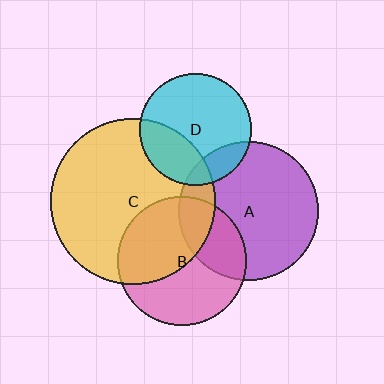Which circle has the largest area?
Circle C (yellow).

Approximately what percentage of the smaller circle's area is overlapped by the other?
Approximately 30%.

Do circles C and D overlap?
Yes.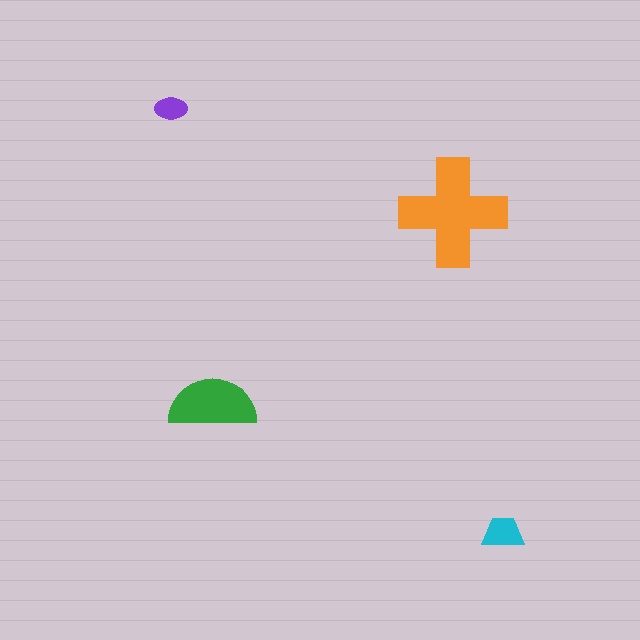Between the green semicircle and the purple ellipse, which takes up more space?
The green semicircle.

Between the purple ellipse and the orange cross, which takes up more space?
The orange cross.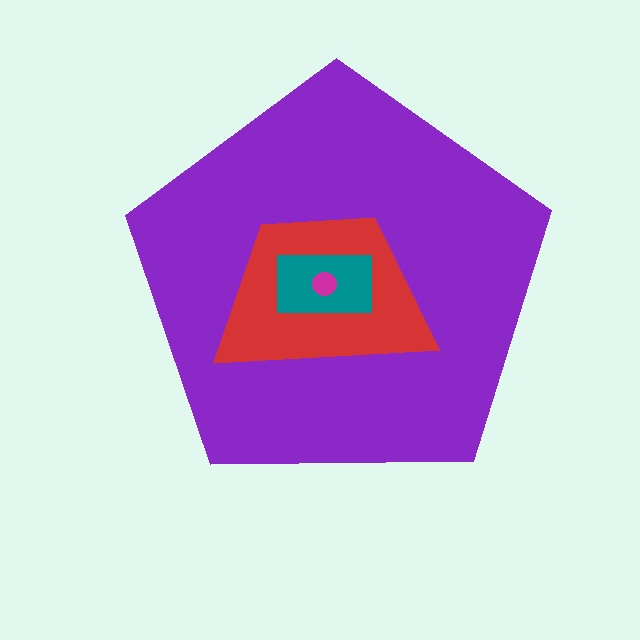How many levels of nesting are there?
4.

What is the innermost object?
The magenta circle.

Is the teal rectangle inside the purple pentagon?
Yes.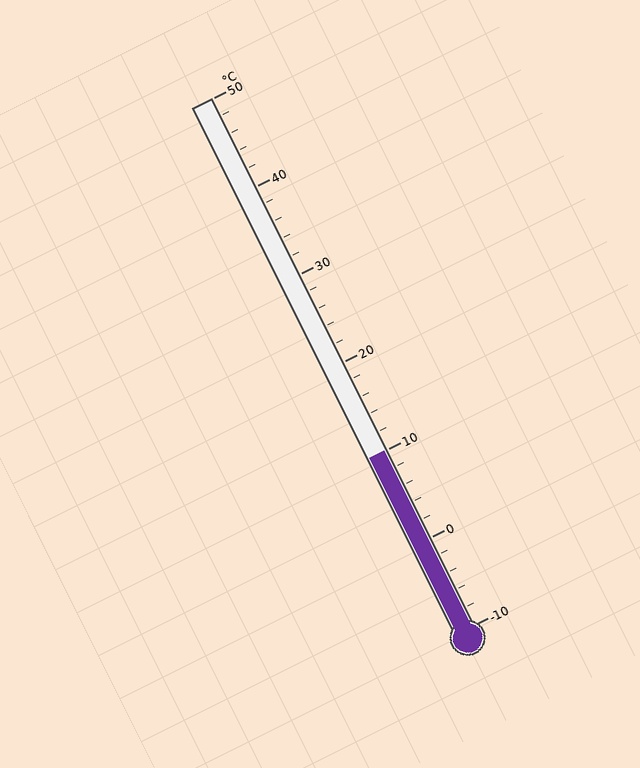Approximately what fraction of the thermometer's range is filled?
The thermometer is filled to approximately 35% of its range.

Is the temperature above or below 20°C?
The temperature is below 20°C.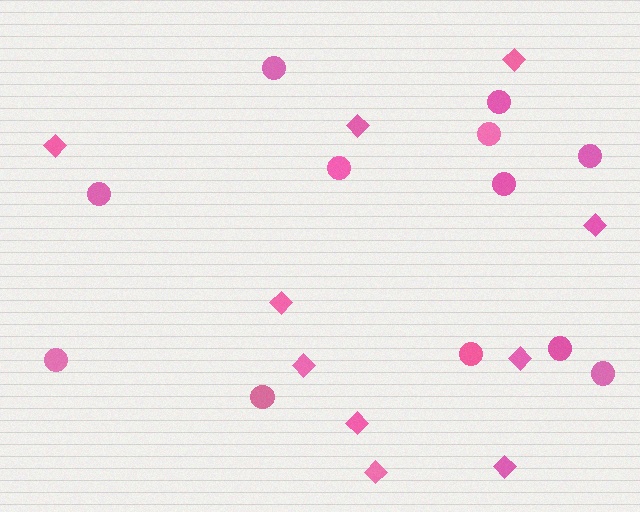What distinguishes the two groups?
There are 2 groups: one group of diamonds (10) and one group of circles (12).